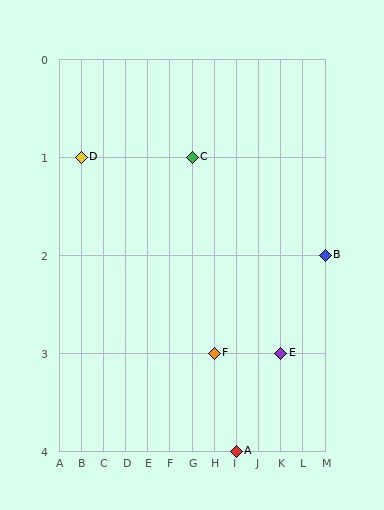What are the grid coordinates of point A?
Point A is at grid coordinates (I, 4).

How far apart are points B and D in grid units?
Points B and D are 11 columns and 1 row apart (about 11.0 grid units diagonally).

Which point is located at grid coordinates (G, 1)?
Point C is at (G, 1).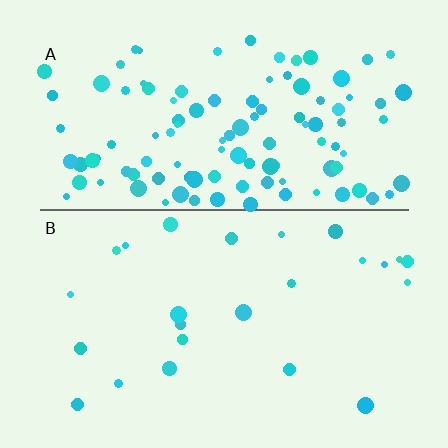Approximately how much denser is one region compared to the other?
Approximately 4.6× — region A over region B.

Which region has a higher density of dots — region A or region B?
A (the top).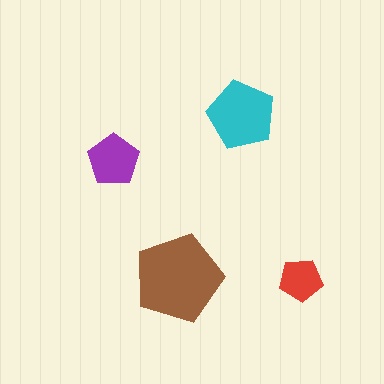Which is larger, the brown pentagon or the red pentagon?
The brown one.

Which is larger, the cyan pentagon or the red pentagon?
The cyan one.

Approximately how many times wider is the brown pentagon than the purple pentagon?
About 1.5 times wider.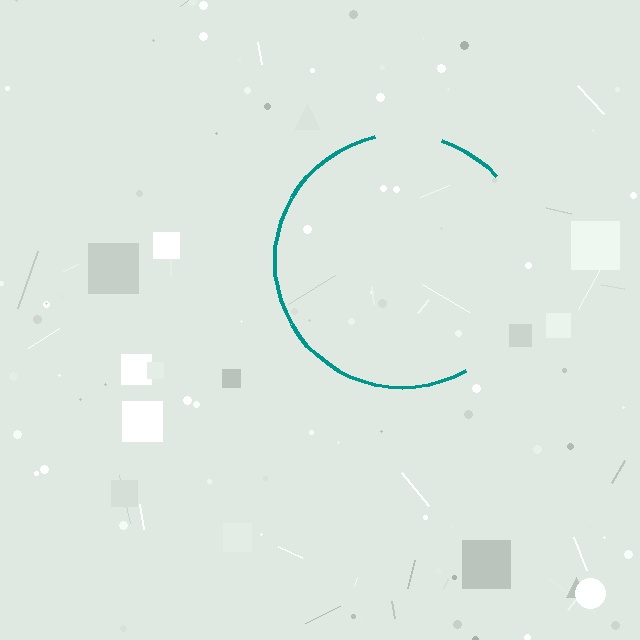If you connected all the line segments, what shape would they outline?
They would outline a circle.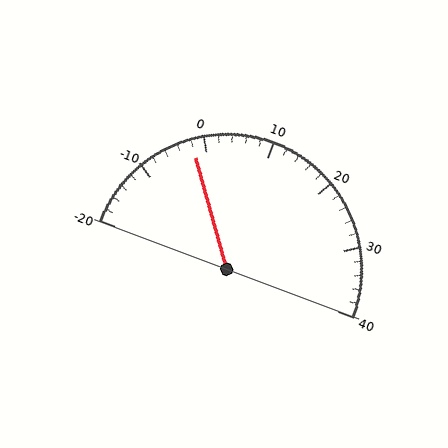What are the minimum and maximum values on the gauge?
The gauge ranges from -20 to 40.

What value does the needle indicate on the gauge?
The needle indicates approximately -2.